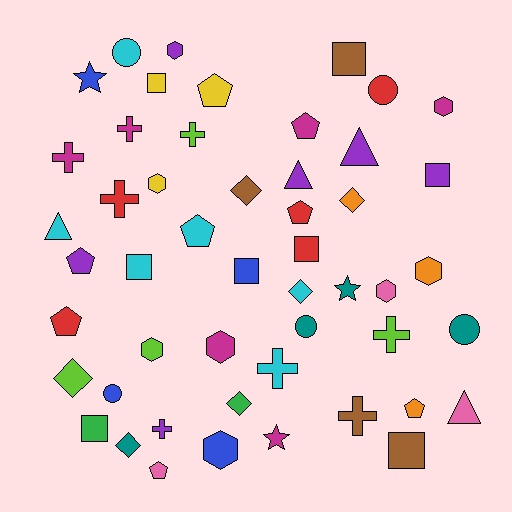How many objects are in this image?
There are 50 objects.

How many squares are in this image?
There are 8 squares.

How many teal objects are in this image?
There are 4 teal objects.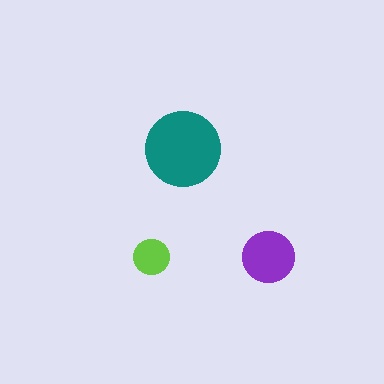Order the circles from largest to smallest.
the teal one, the purple one, the lime one.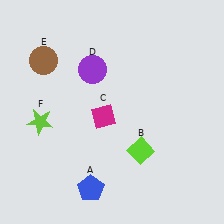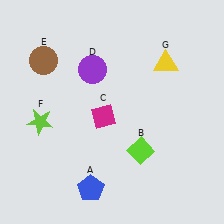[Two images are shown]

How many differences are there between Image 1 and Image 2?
There is 1 difference between the two images.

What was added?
A yellow triangle (G) was added in Image 2.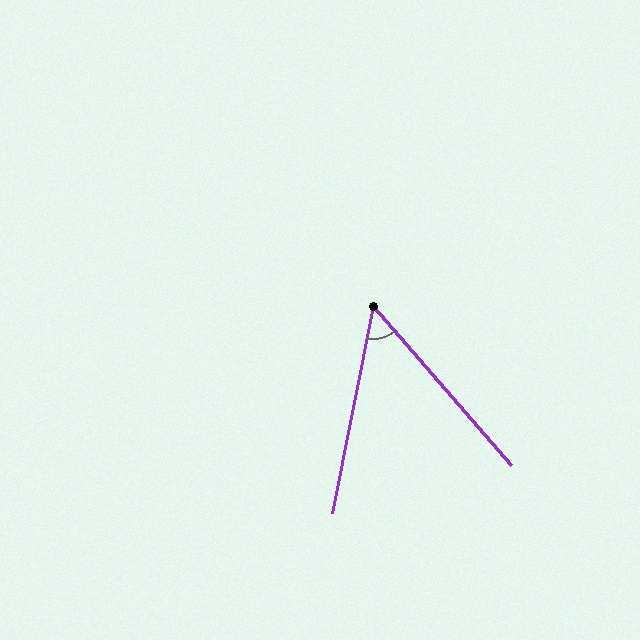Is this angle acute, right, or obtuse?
It is acute.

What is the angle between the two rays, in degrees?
Approximately 52 degrees.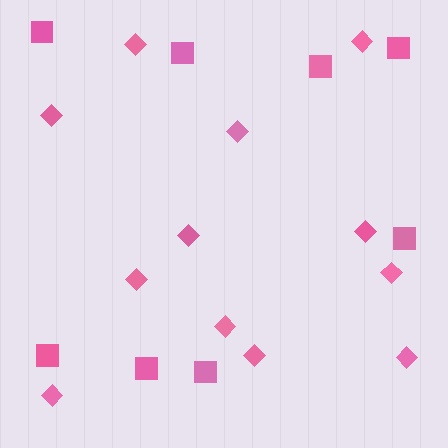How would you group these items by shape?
There are 2 groups: one group of diamonds (12) and one group of squares (8).